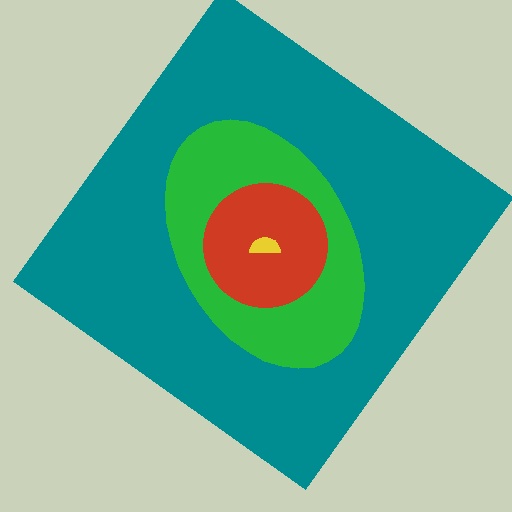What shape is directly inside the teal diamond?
The green ellipse.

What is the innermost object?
The yellow semicircle.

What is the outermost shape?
The teal diamond.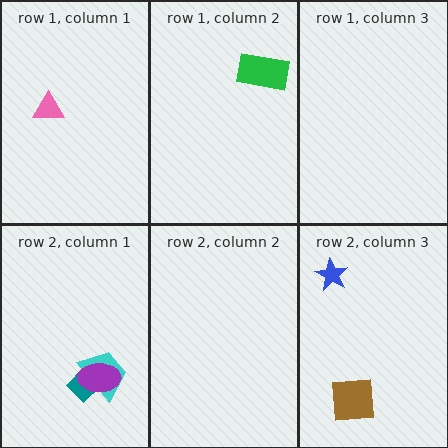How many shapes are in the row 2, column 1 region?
3.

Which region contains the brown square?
The row 2, column 3 region.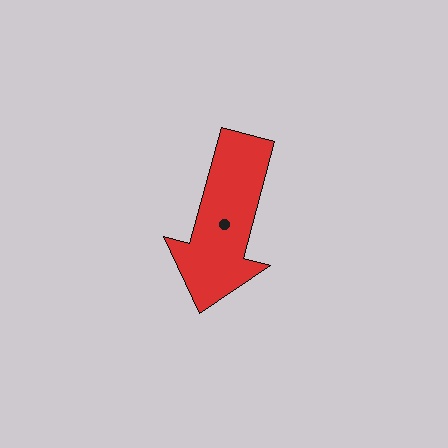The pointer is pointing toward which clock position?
Roughly 7 o'clock.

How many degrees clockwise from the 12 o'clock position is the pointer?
Approximately 195 degrees.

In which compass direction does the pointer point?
South.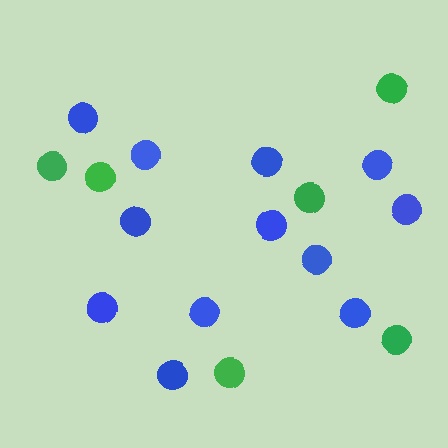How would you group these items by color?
There are 2 groups: one group of blue circles (12) and one group of green circles (6).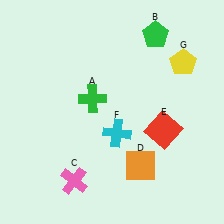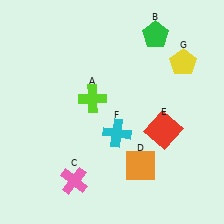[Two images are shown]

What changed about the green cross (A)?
In Image 1, A is green. In Image 2, it changed to lime.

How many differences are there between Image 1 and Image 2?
There is 1 difference between the two images.